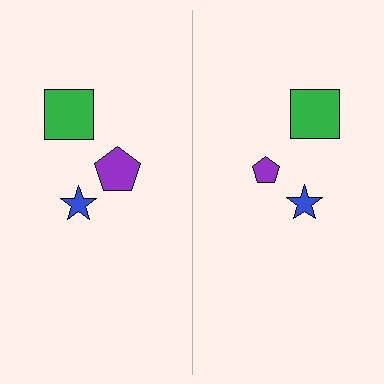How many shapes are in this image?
There are 6 shapes in this image.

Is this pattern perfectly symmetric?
No, the pattern is not perfectly symmetric. The purple pentagon on the right side has a different size than its mirror counterpart.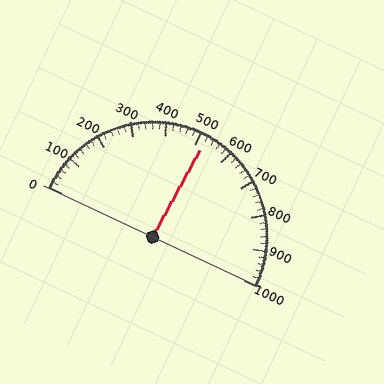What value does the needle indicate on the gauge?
The needle indicates approximately 520.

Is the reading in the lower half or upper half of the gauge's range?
The reading is in the upper half of the range (0 to 1000).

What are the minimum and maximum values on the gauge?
The gauge ranges from 0 to 1000.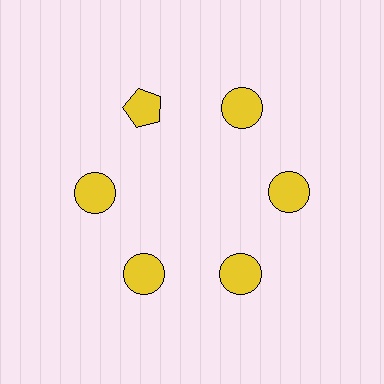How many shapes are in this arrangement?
There are 6 shapes arranged in a ring pattern.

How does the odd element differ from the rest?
It has a different shape: pentagon instead of circle.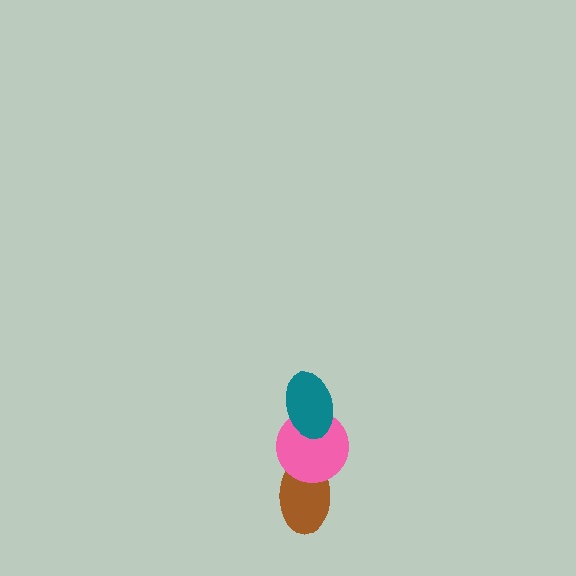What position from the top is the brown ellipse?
The brown ellipse is 3rd from the top.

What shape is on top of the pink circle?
The teal ellipse is on top of the pink circle.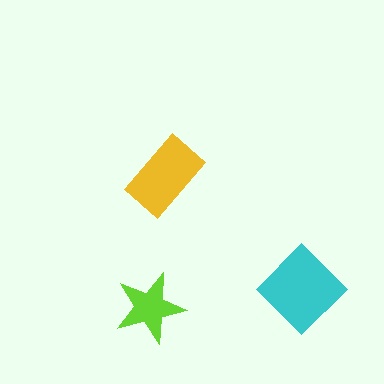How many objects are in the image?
There are 3 objects in the image.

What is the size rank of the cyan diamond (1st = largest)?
1st.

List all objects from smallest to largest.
The lime star, the yellow rectangle, the cyan diamond.